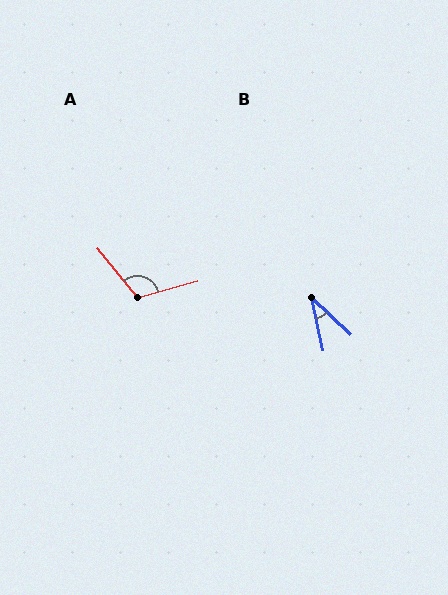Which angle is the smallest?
B, at approximately 35 degrees.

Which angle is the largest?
A, at approximately 114 degrees.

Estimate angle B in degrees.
Approximately 35 degrees.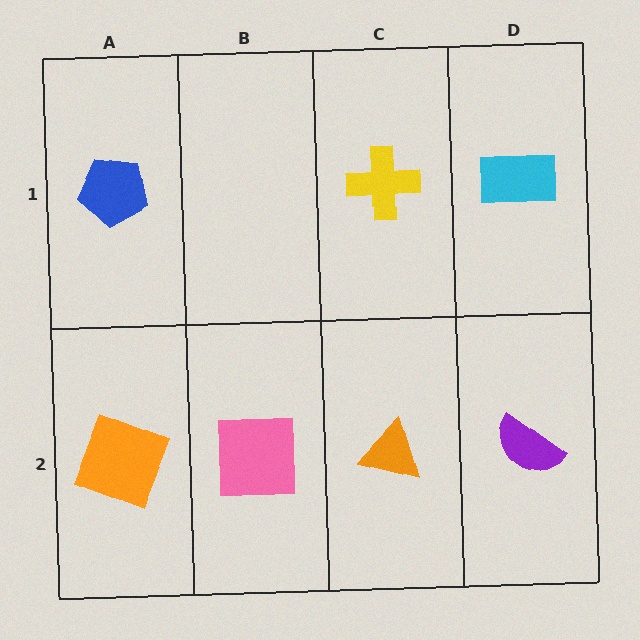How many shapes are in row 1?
3 shapes.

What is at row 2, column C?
An orange triangle.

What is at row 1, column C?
A yellow cross.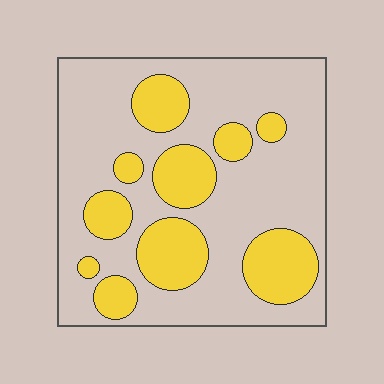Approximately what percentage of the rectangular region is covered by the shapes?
Approximately 30%.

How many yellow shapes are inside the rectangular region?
10.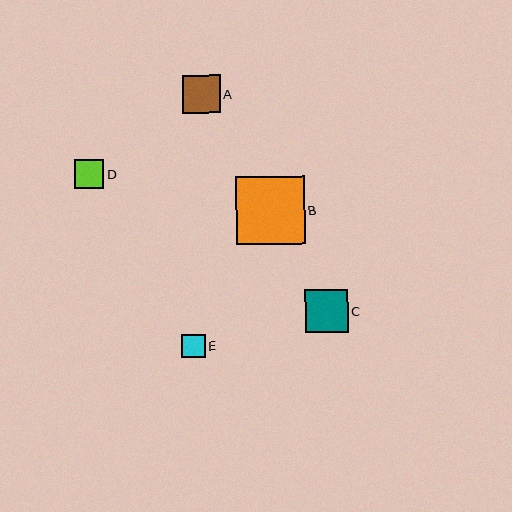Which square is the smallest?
Square E is the smallest with a size of approximately 24 pixels.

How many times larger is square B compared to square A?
Square B is approximately 1.8 times the size of square A.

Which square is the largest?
Square B is the largest with a size of approximately 68 pixels.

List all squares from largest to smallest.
From largest to smallest: B, C, A, D, E.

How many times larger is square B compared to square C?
Square B is approximately 1.6 times the size of square C.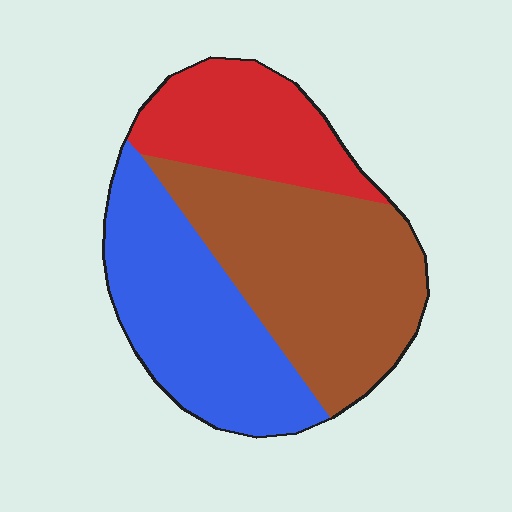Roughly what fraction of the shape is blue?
Blue covers roughly 35% of the shape.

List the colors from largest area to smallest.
From largest to smallest: brown, blue, red.